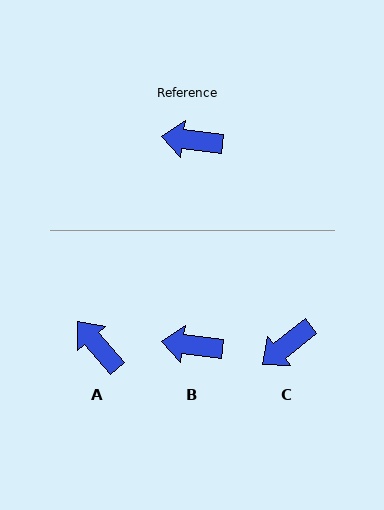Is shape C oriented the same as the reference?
No, it is off by about 45 degrees.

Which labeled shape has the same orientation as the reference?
B.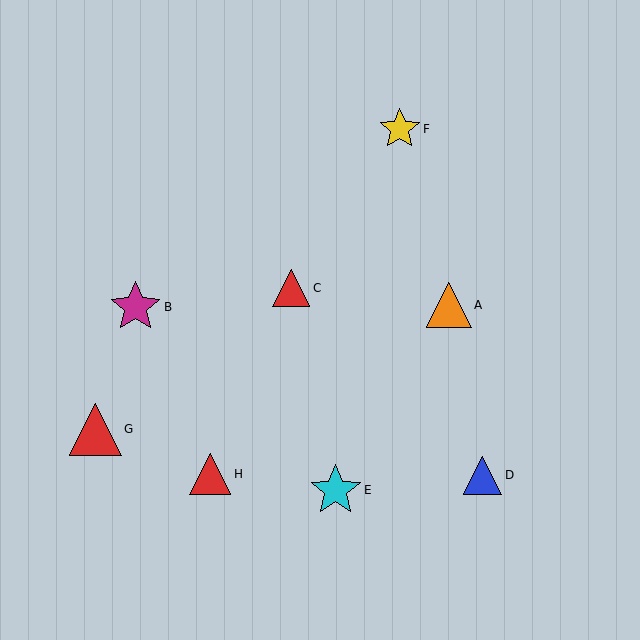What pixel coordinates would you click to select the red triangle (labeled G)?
Click at (95, 429) to select the red triangle G.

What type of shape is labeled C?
Shape C is a red triangle.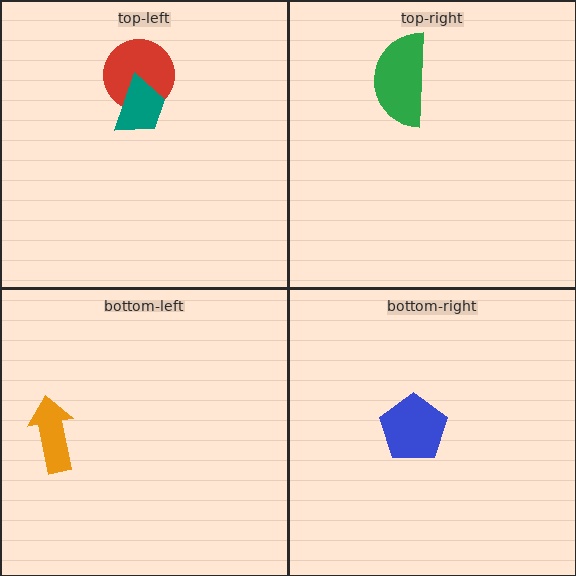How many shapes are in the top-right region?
1.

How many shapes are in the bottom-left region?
1.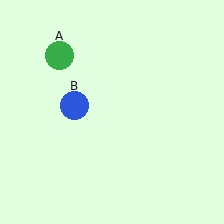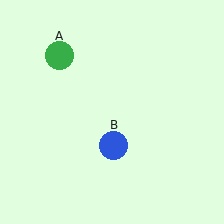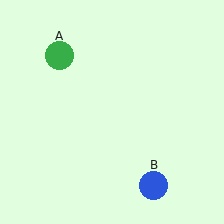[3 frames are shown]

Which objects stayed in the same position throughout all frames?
Green circle (object A) remained stationary.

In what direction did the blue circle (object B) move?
The blue circle (object B) moved down and to the right.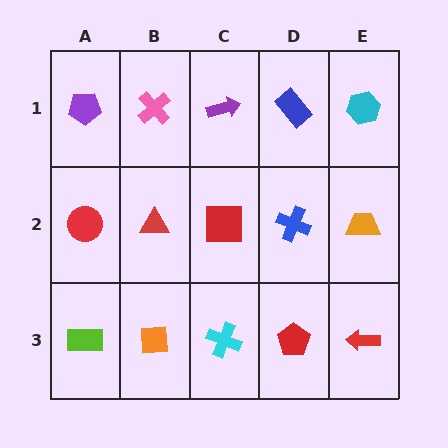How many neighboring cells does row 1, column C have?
3.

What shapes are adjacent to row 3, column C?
A red square (row 2, column C), an orange square (row 3, column B), a red pentagon (row 3, column D).